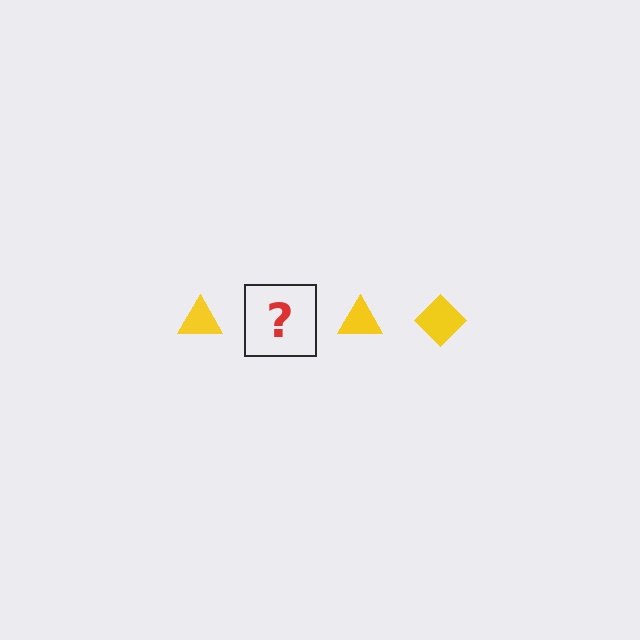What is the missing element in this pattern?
The missing element is a yellow diamond.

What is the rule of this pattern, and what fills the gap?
The rule is that the pattern cycles through triangle, diamond shapes in yellow. The gap should be filled with a yellow diamond.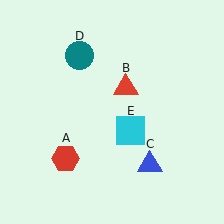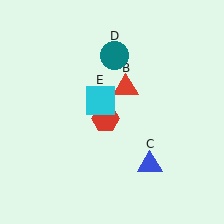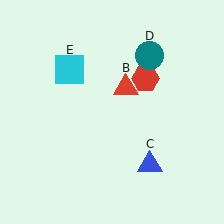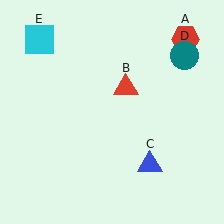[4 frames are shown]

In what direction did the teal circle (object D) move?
The teal circle (object D) moved right.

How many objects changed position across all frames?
3 objects changed position: red hexagon (object A), teal circle (object D), cyan square (object E).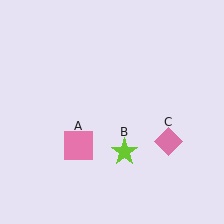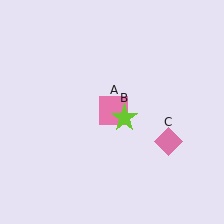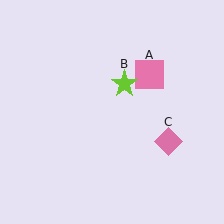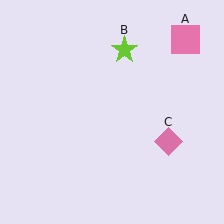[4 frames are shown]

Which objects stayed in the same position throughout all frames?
Pink diamond (object C) remained stationary.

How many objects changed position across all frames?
2 objects changed position: pink square (object A), lime star (object B).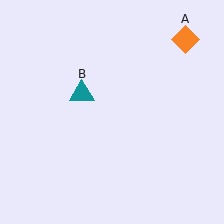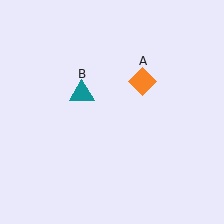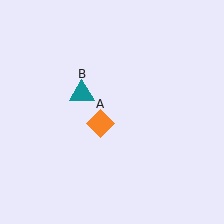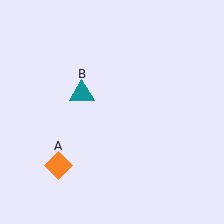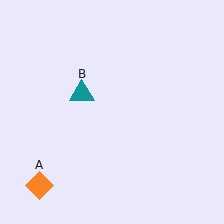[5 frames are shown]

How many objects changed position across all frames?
1 object changed position: orange diamond (object A).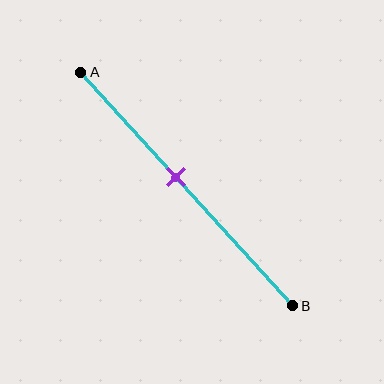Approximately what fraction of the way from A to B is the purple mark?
The purple mark is approximately 45% of the way from A to B.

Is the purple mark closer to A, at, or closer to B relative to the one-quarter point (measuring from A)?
The purple mark is closer to point B than the one-quarter point of segment AB.